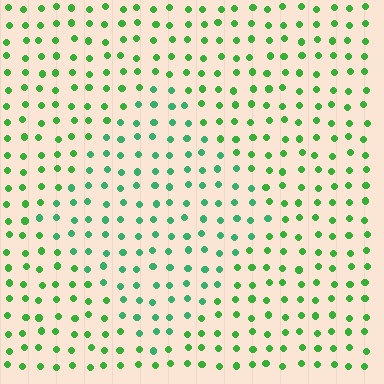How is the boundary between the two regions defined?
The boundary is defined purely by a slight shift in hue (about 26 degrees). Spacing, size, and orientation are identical on both sides.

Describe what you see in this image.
The image is filled with small green elements in a uniform arrangement. A diamond-shaped region is visible where the elements are tinted to a slightly different hue, forming a subtle color boundary.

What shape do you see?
I see a diamond.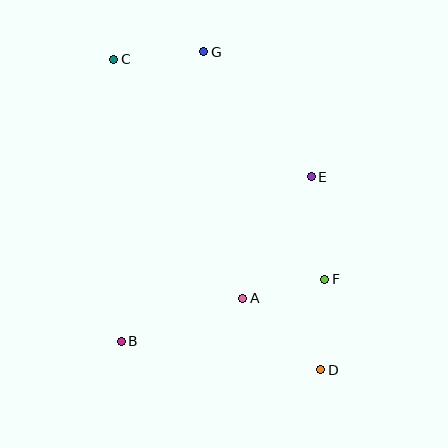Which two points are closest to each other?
Points A and F are closest to each other.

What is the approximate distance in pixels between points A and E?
The distance between A and E is approximately 139 pixels.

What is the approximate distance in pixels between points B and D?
The distance between B and D is approximately 201 pixels.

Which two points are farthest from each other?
Points C and D are farthest from each other.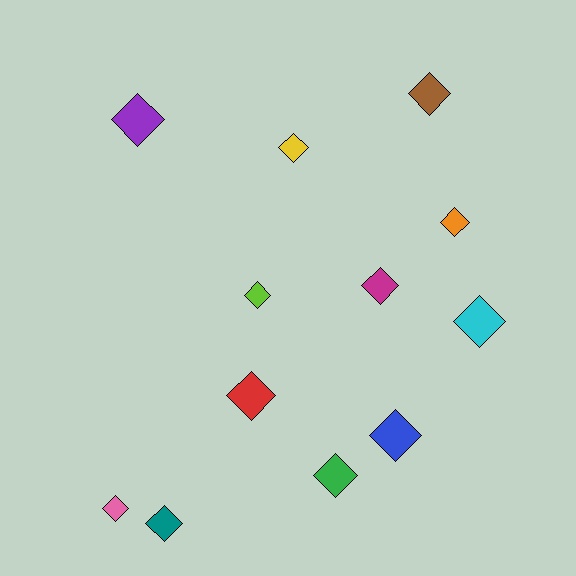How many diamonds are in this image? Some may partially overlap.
There are 12 diamonds.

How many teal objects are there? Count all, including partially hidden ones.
There is 1 teal object.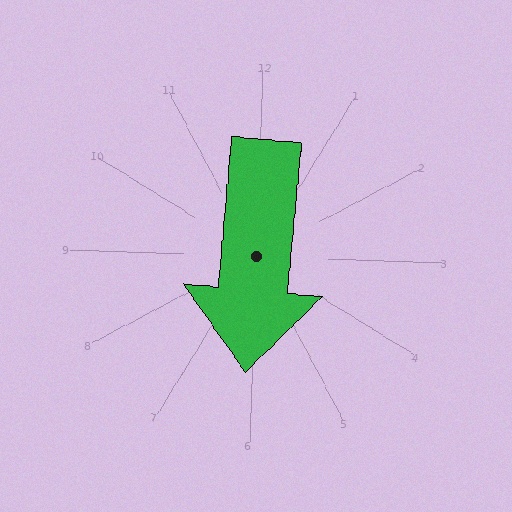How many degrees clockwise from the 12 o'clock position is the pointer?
Approximately 183 degrees.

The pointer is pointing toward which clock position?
Roughly 6 o'clock.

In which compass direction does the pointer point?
South.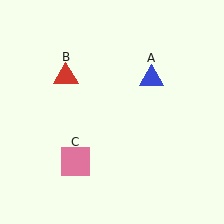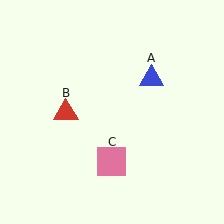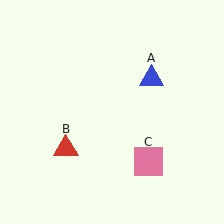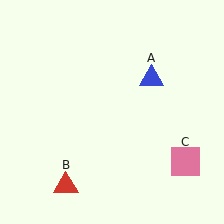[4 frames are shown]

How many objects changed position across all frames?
2 objects changed position: red triangle (object B), pink square (object C).